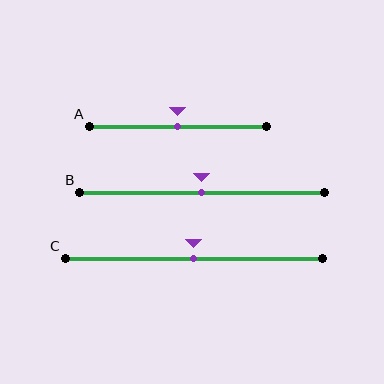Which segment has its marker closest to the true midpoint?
Segment A has its marker closest to the true midpoint.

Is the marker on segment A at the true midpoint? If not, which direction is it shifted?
Yes, the marker on segment A is at the true midpoint.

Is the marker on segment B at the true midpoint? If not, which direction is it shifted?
Yes, the marker on segment B is at the true midpoint.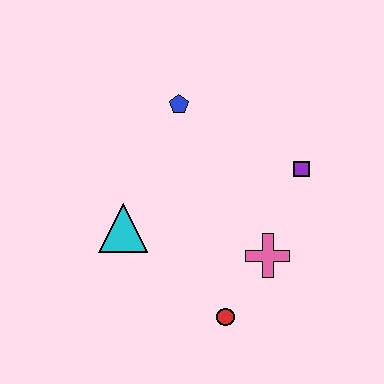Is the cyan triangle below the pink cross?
No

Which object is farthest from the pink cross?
The blue pentagon is farthest from the pink cross.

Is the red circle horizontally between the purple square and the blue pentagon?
Yes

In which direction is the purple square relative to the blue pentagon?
The purple square is to the right of the blue pentagon.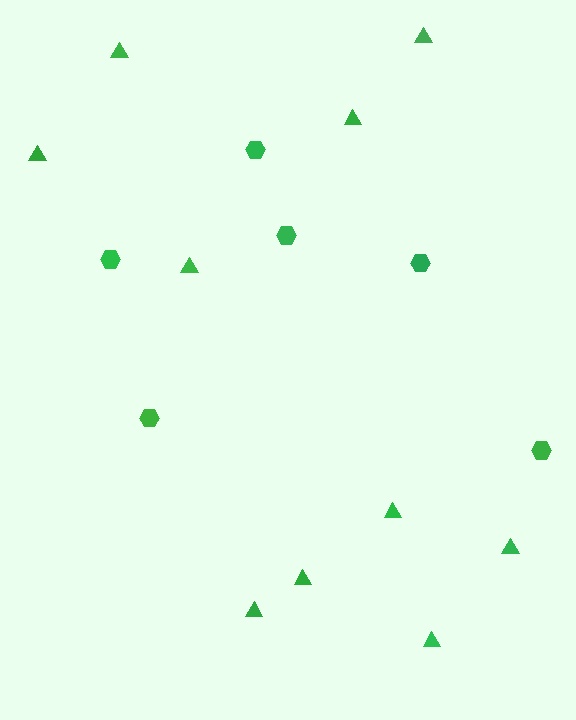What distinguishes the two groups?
There are 2 groups: one group of triangles (10) and one group of hexagons (6).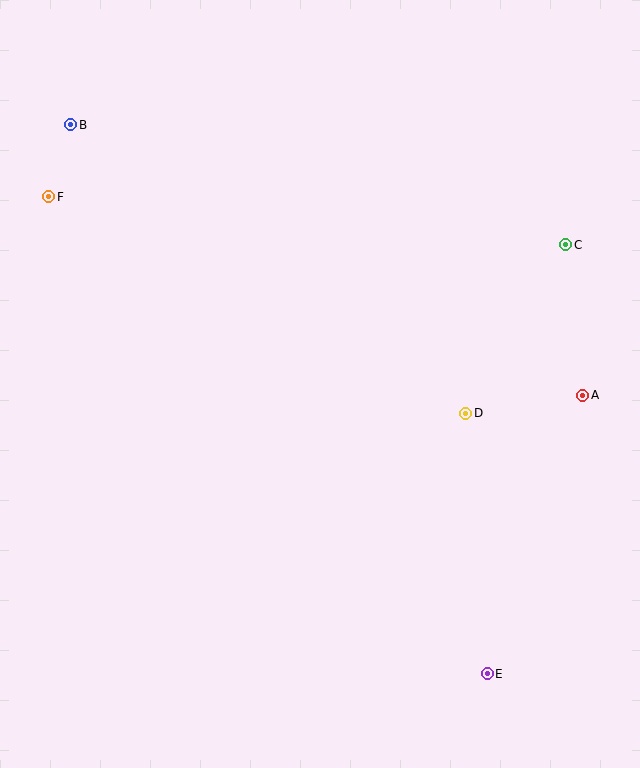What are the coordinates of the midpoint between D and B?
The midpoint between D and B is at (268, 269).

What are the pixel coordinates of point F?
Point F is at (49, 197).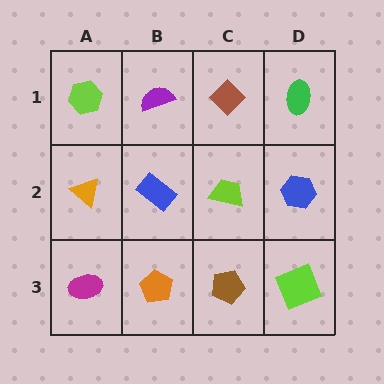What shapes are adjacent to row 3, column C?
A lime trapezoid (row 2, column C), an orange pentagon (row 3, column B), a lime square (row 3, column D).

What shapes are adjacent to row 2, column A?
A lime hexagon (row 1, column A), a magenta ellipse (row 3, column A), a blue rectangle (row 2, column B).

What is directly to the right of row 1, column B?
A brown diamond.